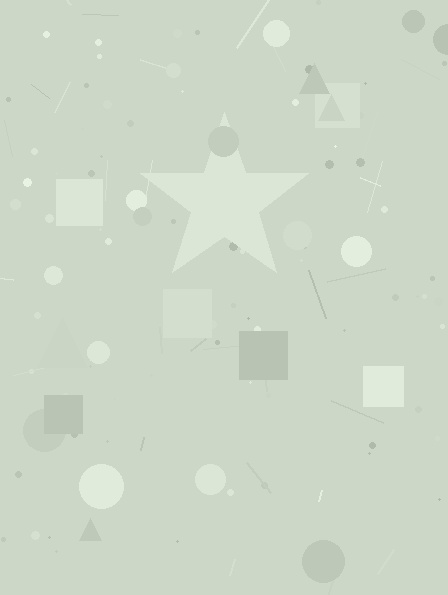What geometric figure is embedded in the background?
A star is embedded in the background.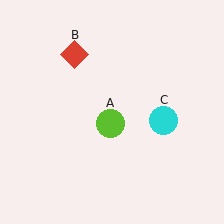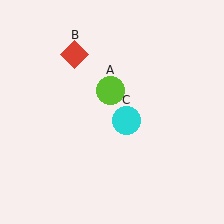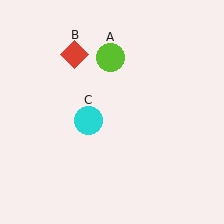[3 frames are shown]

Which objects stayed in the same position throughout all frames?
Red diamond (object B) remained stationary.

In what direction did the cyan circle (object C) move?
The cyan circle (object C) moved left.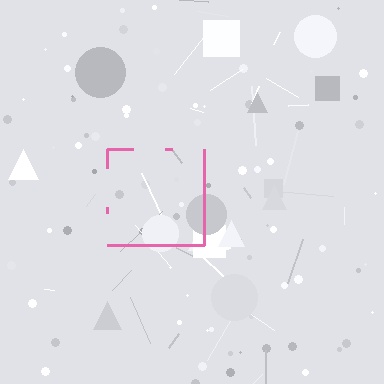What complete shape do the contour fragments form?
The contour fragments form a square.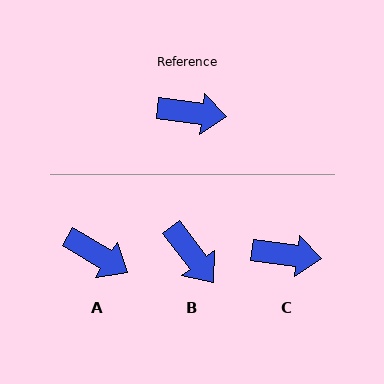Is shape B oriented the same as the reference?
No, it is off by about 45 degrees.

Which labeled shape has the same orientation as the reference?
C.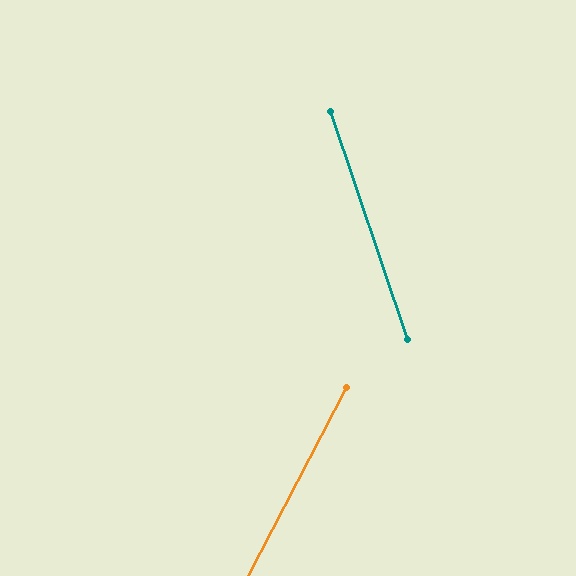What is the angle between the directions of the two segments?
Approximately 46 degrees.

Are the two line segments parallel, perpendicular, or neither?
Neither parallel nor perpendicular — they differ by about 46°.